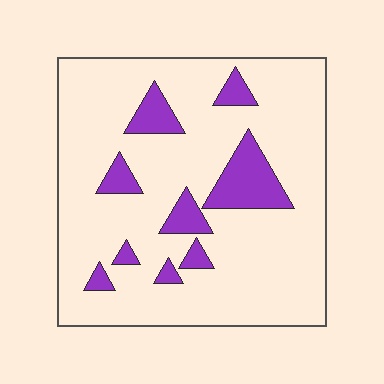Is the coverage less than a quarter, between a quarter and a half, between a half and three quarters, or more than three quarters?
Less than a quarter.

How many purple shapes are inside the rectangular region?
9.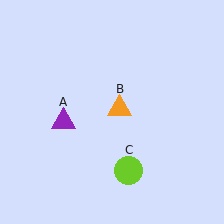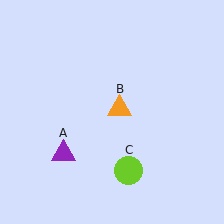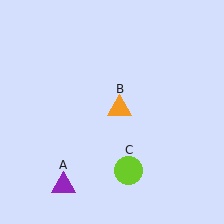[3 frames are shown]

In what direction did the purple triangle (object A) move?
The purple triangle (object A) moved down.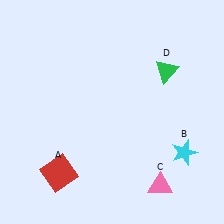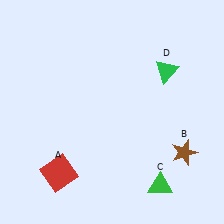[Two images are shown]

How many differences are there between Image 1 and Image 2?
There are 2 differences between the two images.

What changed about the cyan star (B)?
In Image 1, B is cyan. In Image 2, it changed to brown.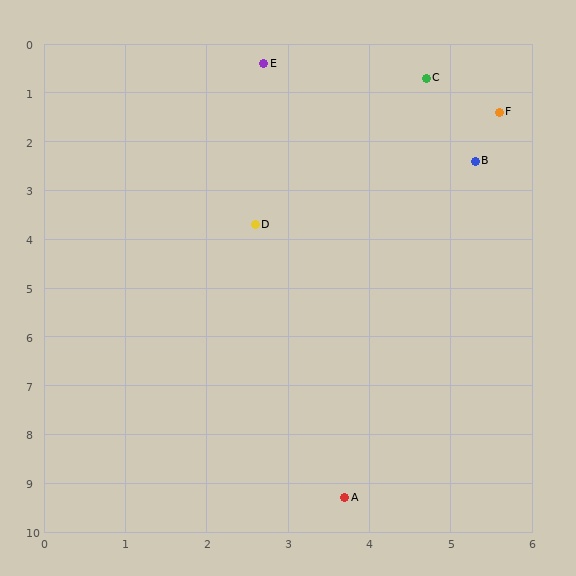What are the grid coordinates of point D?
Point D is at approximately (2.6, 3.7).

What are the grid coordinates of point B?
Point B is at approximately (5.3, 2.4).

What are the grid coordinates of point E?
Point E is at approximately (2.7, 0.4).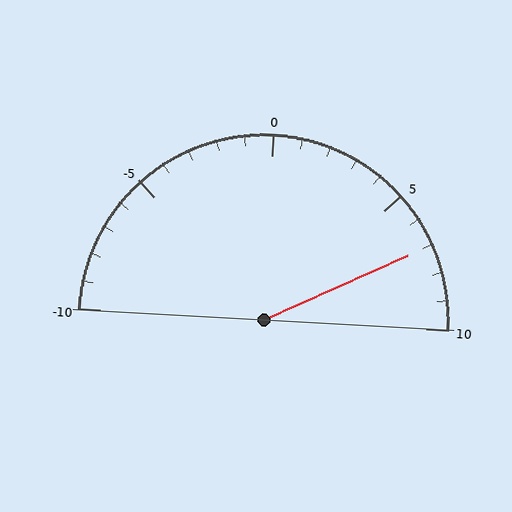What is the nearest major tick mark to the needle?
The nearest major tick mark is 5.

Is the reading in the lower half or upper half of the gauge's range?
The reading is in the upper half of the range (-10 to 10).